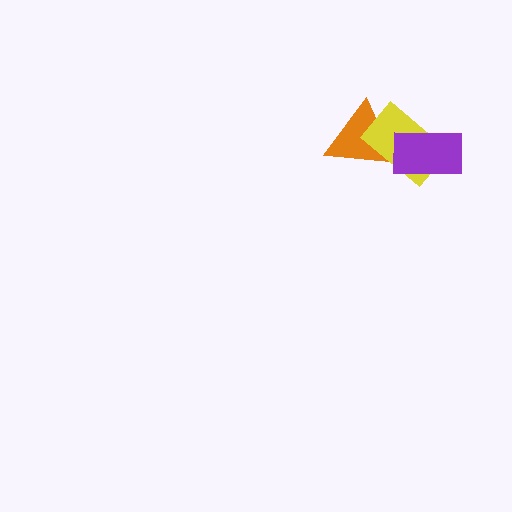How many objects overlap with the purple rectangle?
2 objects overlap with the purple rectangle.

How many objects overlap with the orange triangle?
2 objects overlap with the orange triangle.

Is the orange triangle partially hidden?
Yes, it is partially covered by another shape.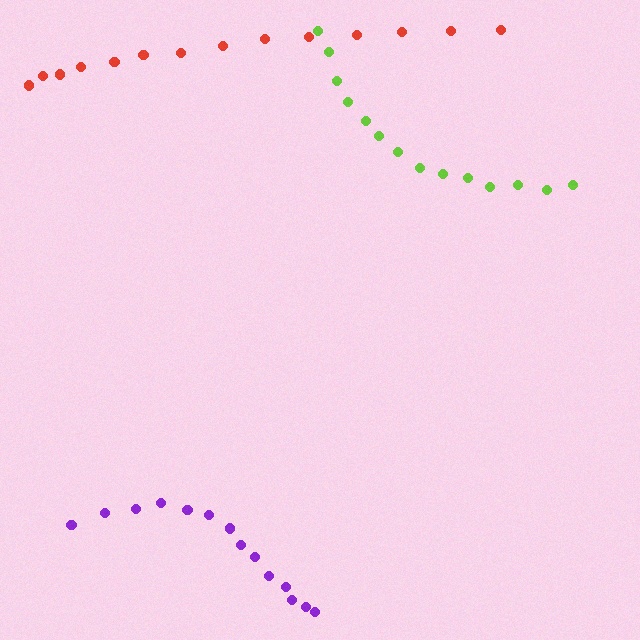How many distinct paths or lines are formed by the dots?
There are 3 distinct paths.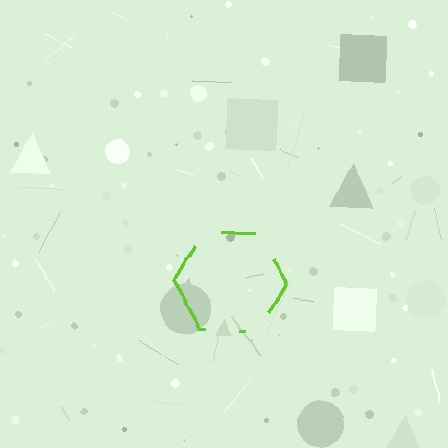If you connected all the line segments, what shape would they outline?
They would outline a hexagon.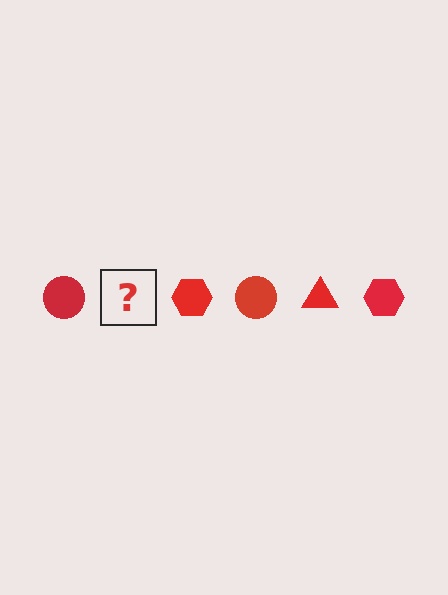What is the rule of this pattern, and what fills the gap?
The rule is that the pattern cycles through circle, triangle, hexagon shapes in red. The gap should be filled with a red triangle.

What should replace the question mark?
The question mark should be replaced with a red triangle.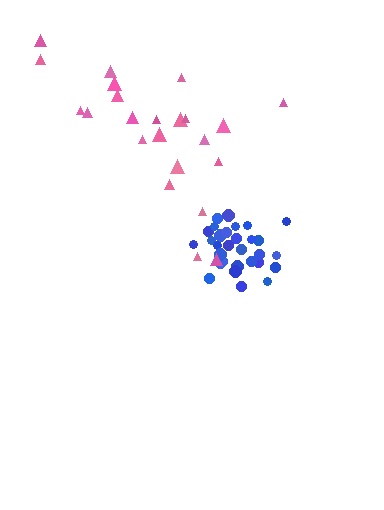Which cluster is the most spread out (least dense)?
Pink.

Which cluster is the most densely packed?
Blue.